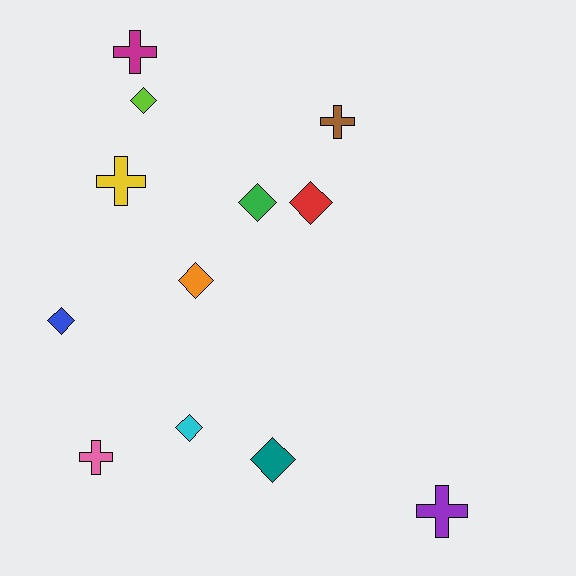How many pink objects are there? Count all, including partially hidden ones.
There is 1 pink object.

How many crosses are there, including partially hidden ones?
There are 5 crosses.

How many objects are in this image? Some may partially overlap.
There are 12 objects.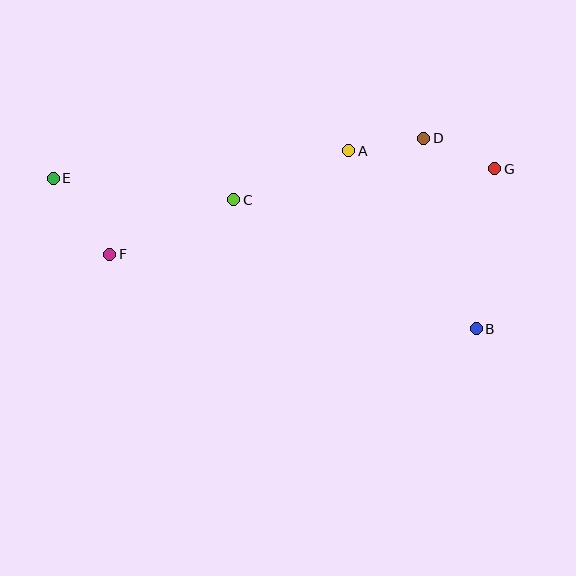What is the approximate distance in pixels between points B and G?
The distance between B and G is approximately 161 pixels.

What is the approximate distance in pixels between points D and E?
The distance between D and E is approximately 373 pixels.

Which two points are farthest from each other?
Points B and E are farthest from each other.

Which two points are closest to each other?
Points A and D are closest to each other.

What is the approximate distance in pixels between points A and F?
The distance between A and F is approximately 261 pixels.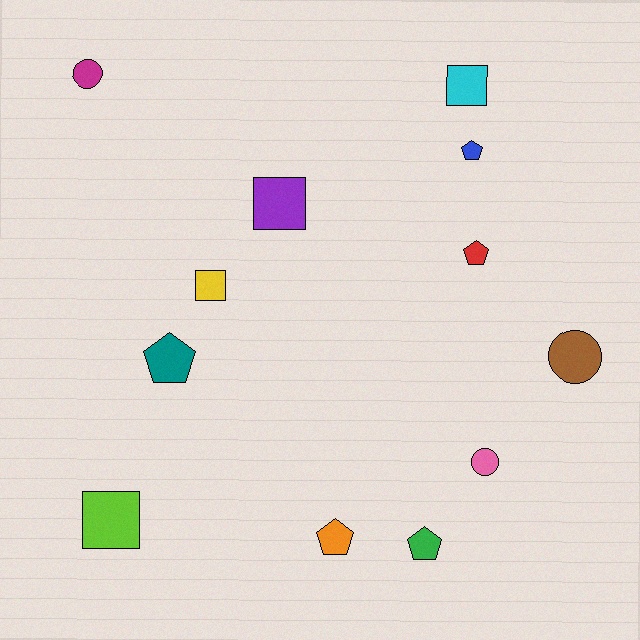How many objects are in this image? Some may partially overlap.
There are 12 objects.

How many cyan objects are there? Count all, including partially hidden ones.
There is 1 cyan object.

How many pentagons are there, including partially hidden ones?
There are 5 pentagons.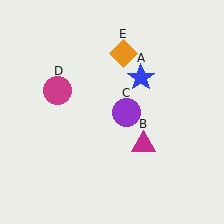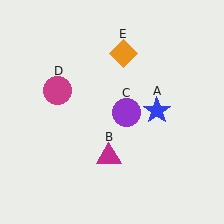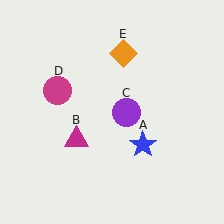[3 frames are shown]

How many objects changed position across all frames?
2 objects changed position: blue star (object A), magenta triangle (object B).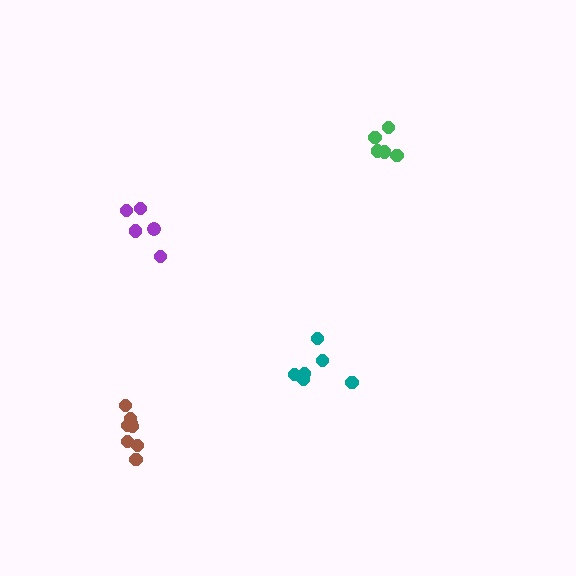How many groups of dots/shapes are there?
There are 4 groups.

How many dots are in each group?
Group 1: 5 dots, Group 2: 5 dots, Group 3: 7 dots, Group 4: 8 dots (25 total).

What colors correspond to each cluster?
The clusters are colored: green, purple, teal, brown.